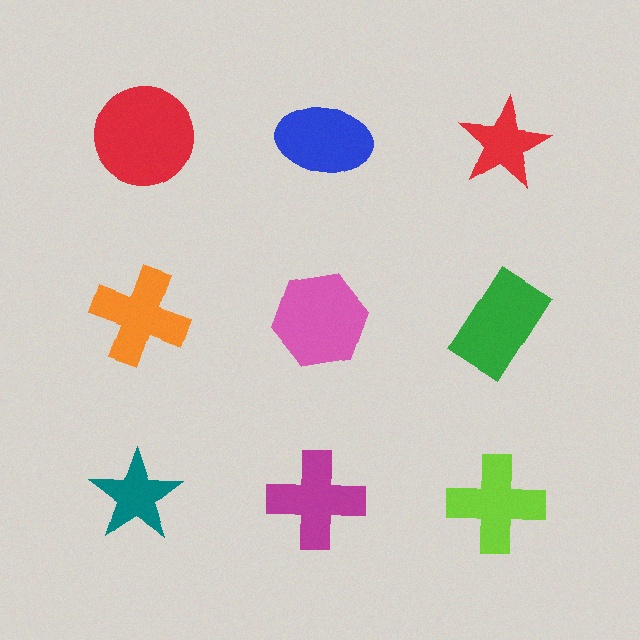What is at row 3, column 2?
A magenta cross.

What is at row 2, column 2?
A pink hexagon.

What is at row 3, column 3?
A lime cross.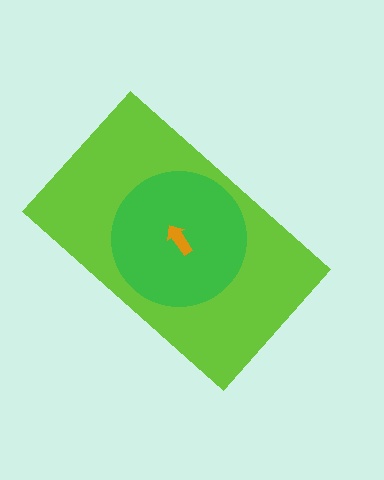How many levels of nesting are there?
3.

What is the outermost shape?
The lime rectangle.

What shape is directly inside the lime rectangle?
The green circle.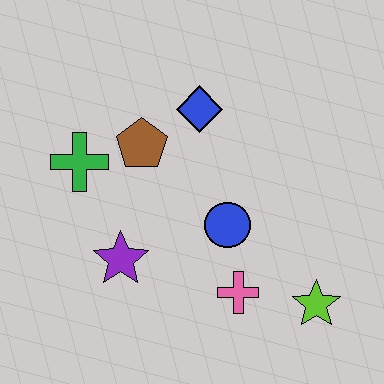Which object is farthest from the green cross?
The lime star is farthest from the green cross.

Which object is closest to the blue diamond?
The brown pentagon is closest to the blue diamond.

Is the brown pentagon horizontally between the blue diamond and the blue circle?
No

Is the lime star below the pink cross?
Yes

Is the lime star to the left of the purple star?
No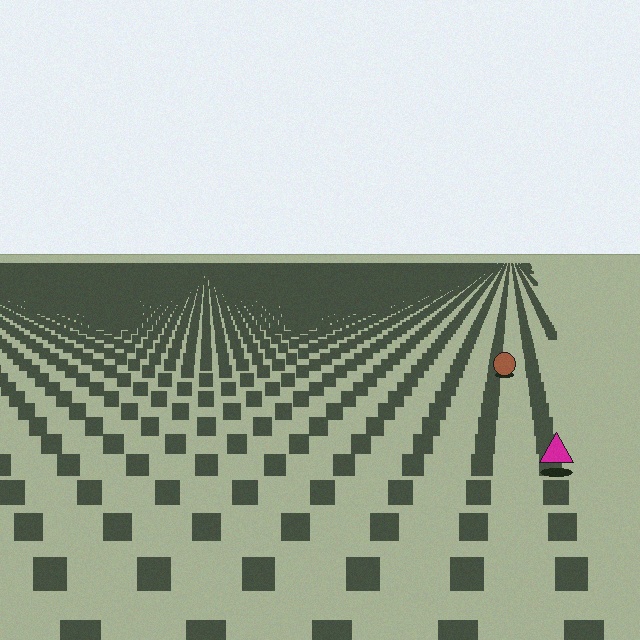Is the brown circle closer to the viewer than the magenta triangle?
No. The magenta triangle is closer — you can tell from the texture gradient: the ground texture is coarser near it.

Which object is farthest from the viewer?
The brown circle is farthest from the viewer. It appears smaller and the ground texture around it is denser.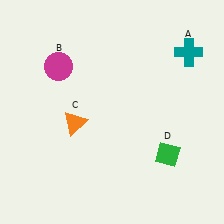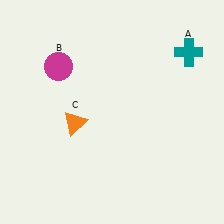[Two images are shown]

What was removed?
The green diamond (D) was removed in Image 2.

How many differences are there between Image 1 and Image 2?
There is 1 difference between the two images.